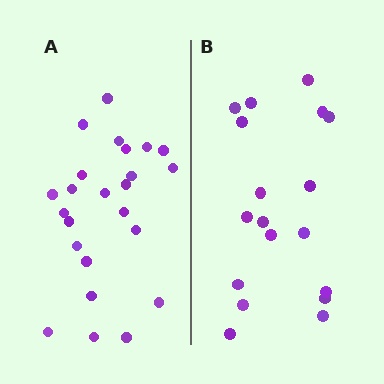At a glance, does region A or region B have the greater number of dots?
Region A (the left region) has more dots.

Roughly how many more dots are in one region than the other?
Region A has about 6 more dots than region B.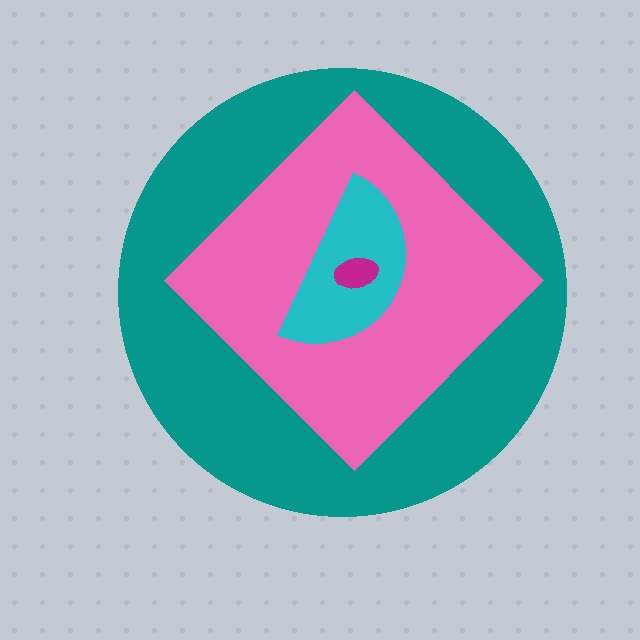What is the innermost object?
The magenta ellipse.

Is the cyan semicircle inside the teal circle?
Yes.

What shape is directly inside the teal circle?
The pink diamond.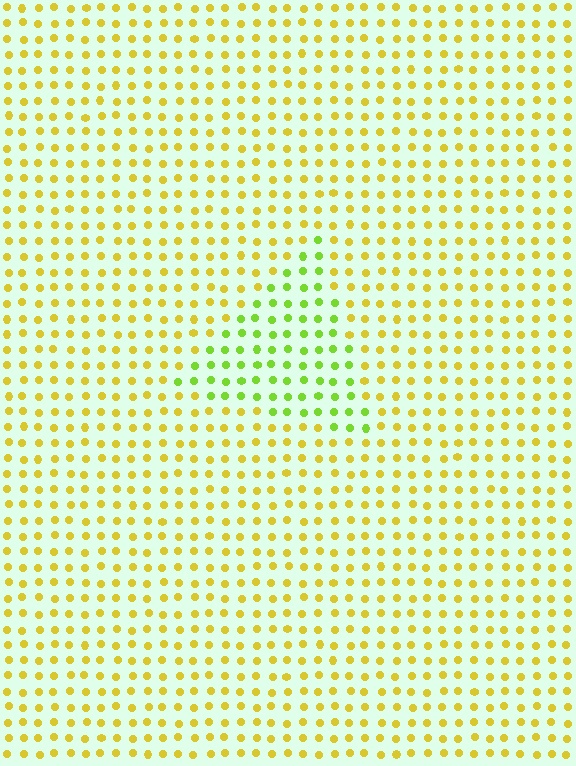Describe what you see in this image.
The image is filled with small yellow elements in a uniform arrangement. A triangle-shaped region is visible where the elements are tinted to a slightly different hue, forming a subtle color boundary.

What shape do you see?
I see a triangle.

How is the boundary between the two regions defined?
The boundary is defined purely by a slight shift in hue (about 40 degrees). Spacing, size, and orientation are identical on both sides.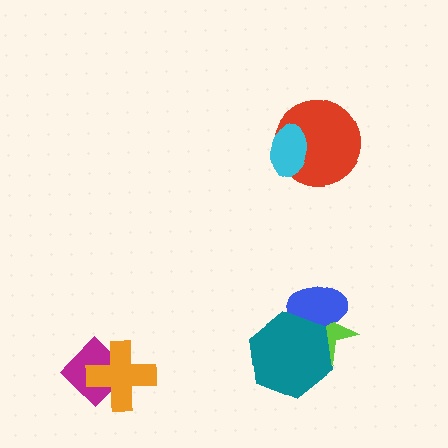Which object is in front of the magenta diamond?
The orange cross is in front of the magenta diamond.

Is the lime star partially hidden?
Yes, it is partially covered by another shape.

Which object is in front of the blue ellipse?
The teal hexagon is in front of the blue ellipse.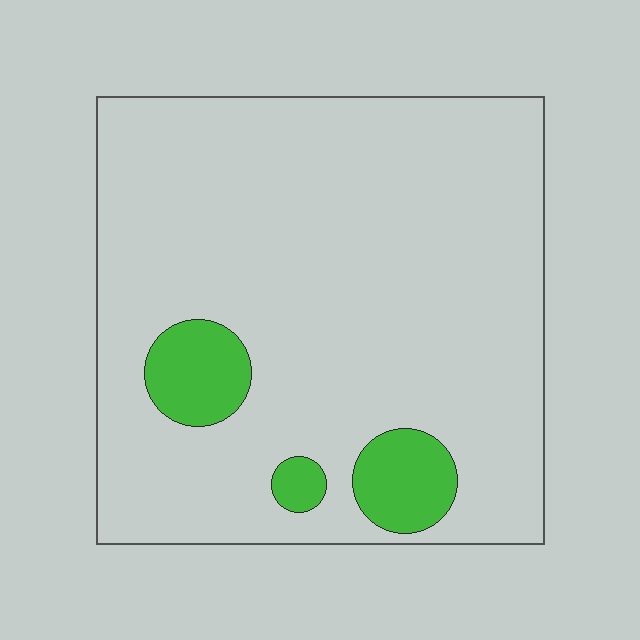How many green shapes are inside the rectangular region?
3.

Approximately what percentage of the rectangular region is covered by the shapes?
Approximately 10%.